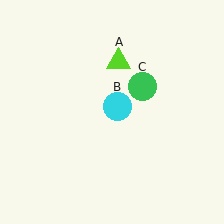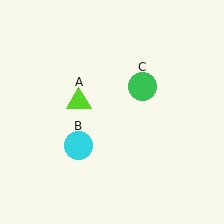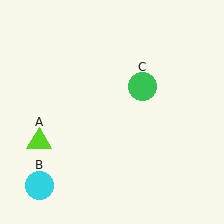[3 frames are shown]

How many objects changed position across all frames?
2 objects changed position: lime triangle (object A), cyan circle (object B).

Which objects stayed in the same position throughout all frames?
Green circle (object C) remained stationary.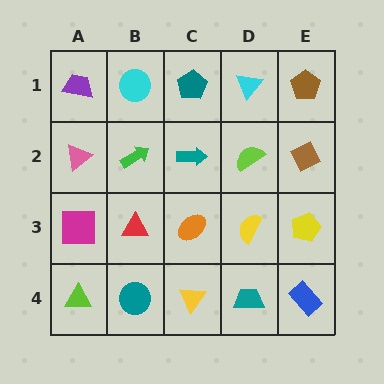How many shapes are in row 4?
5 shapes.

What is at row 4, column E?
A blue rectangle.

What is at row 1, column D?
A cyan triangle.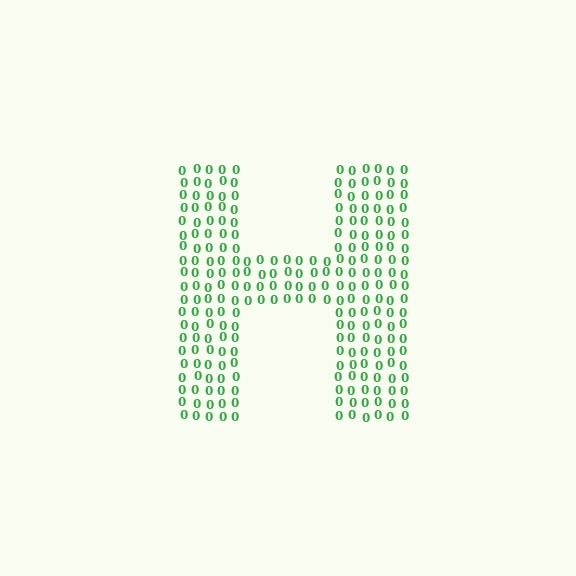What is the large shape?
The large shape is the letter H.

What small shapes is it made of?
It is made of small digit 0's.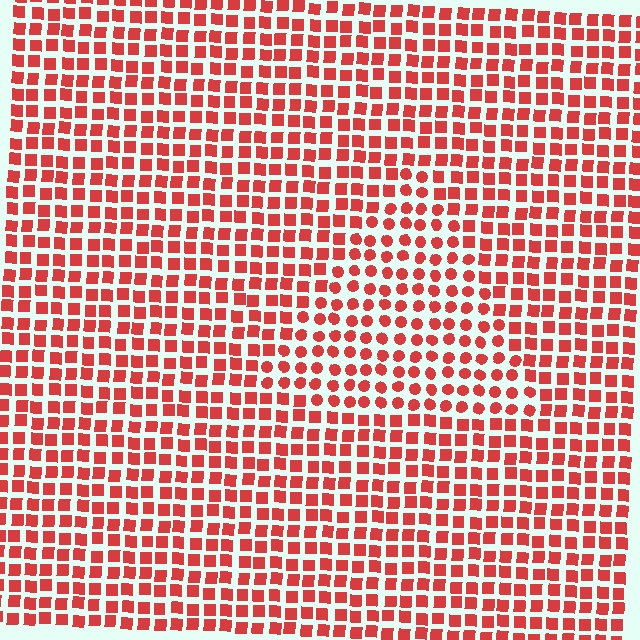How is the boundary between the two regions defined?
The boundary is defined by a change in element shape: circles inside vs. squares outside. All elements share the same color and spacing.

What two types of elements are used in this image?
The image uses circles inside the triangle region and squares outside it.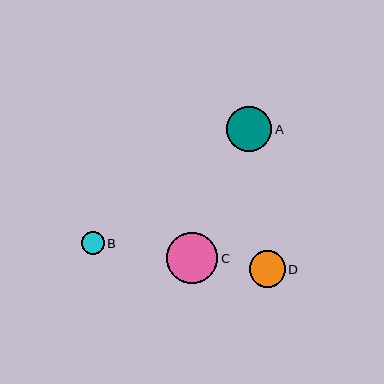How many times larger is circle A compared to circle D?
Circle A is approximately 1.3 times the size of circle D.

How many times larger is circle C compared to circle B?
Circle C is approximately 2.2 times the size of circle B.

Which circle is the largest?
Circle C is the largest with a size of approximately 51 pixels.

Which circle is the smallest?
Circle B is the smallest with a size of approximately 23 pixels.